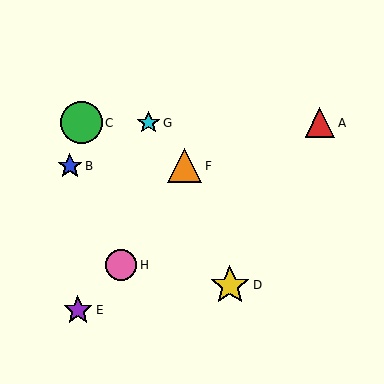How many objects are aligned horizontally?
3 objects (A, C, G) are aligned horizontally.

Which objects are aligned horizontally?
Objects A, C, G are aligned horizontally.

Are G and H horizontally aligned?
No, G is at y≈123 and H is at y≈265.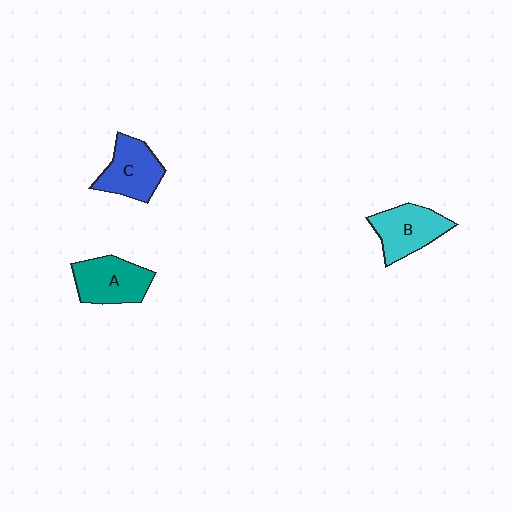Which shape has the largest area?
Shape A (teal).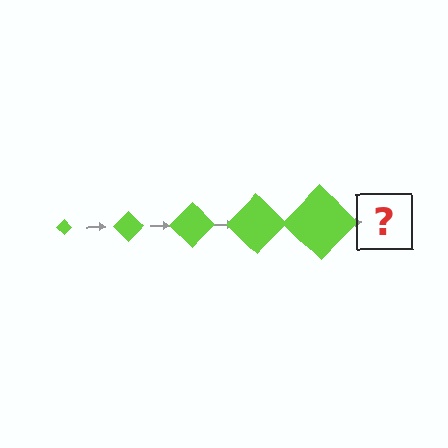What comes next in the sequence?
The next element should be a lime diamond, larger than the previous one.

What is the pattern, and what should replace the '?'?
The pattern is that the diamond gets progressively larger each step. The '?' should be a lime diamond, larger than the previous one.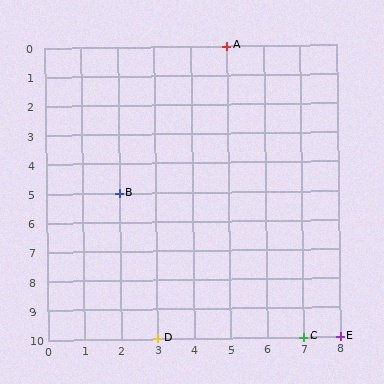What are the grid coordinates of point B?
Point B is at grid coordinates (2, 5).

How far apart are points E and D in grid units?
Points E and D are 5 columns apart.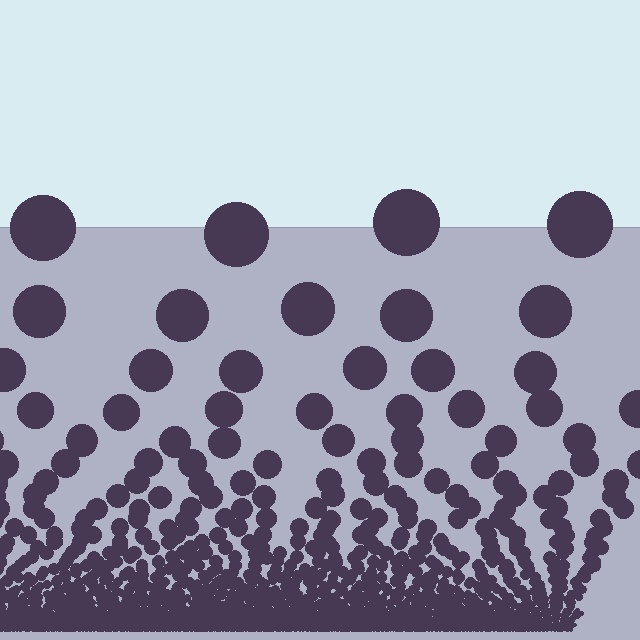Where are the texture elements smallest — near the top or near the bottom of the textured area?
Near the bottom.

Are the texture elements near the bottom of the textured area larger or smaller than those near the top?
Smaller. The gradient is inverted — elements near the bottom are smaller and denser.